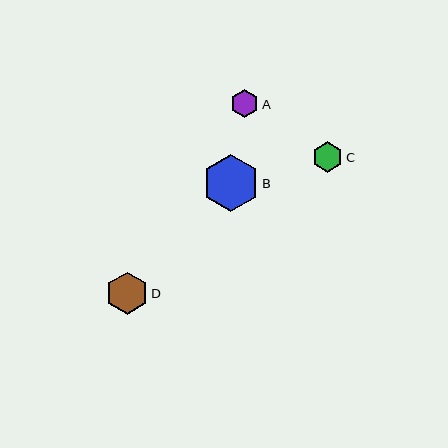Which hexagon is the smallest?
Hexagon A is the smallest with a size of approximately 28 pixels.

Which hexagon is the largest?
Hexagon B is the largest with a size of approximately 56 pixels.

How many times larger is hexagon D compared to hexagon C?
Hexagon D is approximately 1.4 times the size of hexagon C.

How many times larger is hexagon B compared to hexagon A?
Hexagon B is approximately 2.0 times the size of hexagon A.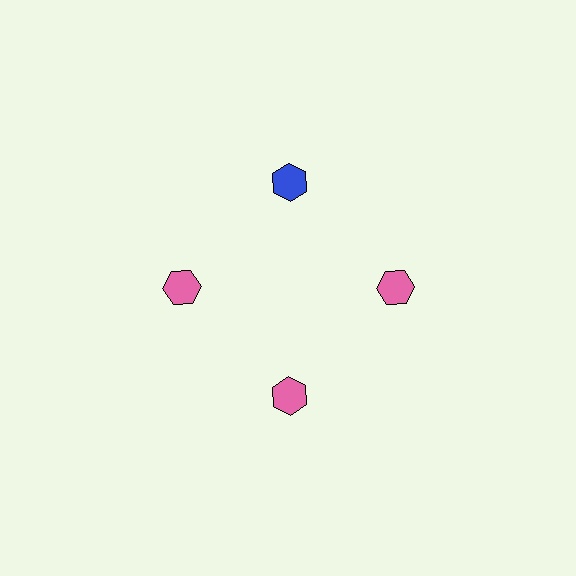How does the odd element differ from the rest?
It has a different color: blue instead of pink.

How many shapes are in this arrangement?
There are 4 shapes arranged in a ring pattern.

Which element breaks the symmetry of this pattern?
The blue hexagon at roughly the 12 o'clock position breaks the symmetry. All other shapes are pink hexagons.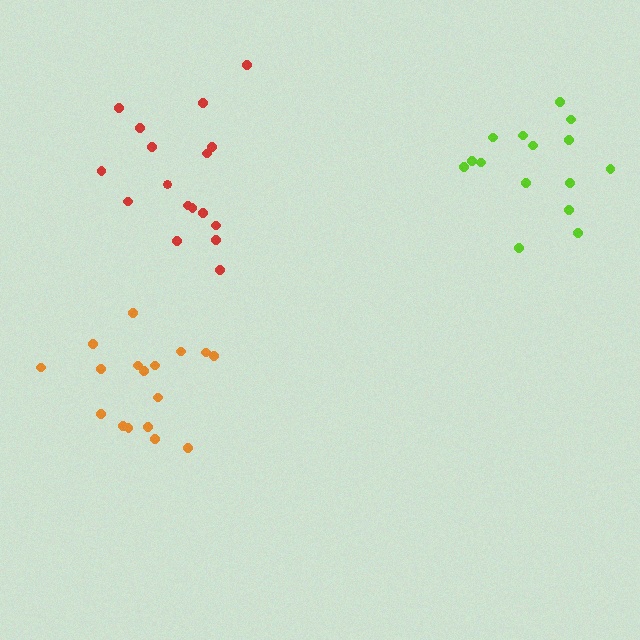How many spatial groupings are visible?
There are 3 spatial groupings.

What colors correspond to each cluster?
The clusters are colored: red, orange, lime.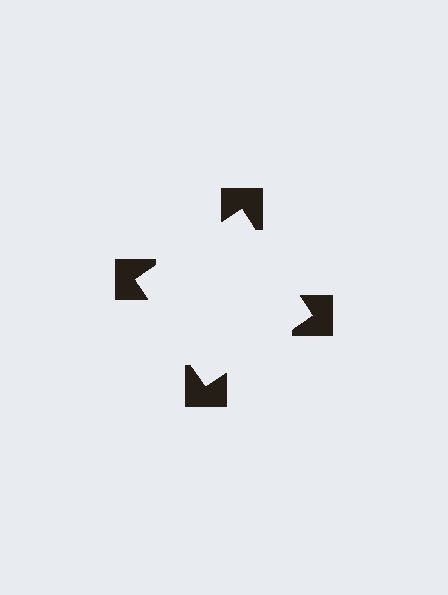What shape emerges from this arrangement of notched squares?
An illusory square — its edges are inferred from the aligned wedge cuts in the notched squares, not physically drawn.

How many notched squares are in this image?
There are 4 — one at each vertex of the illusory square.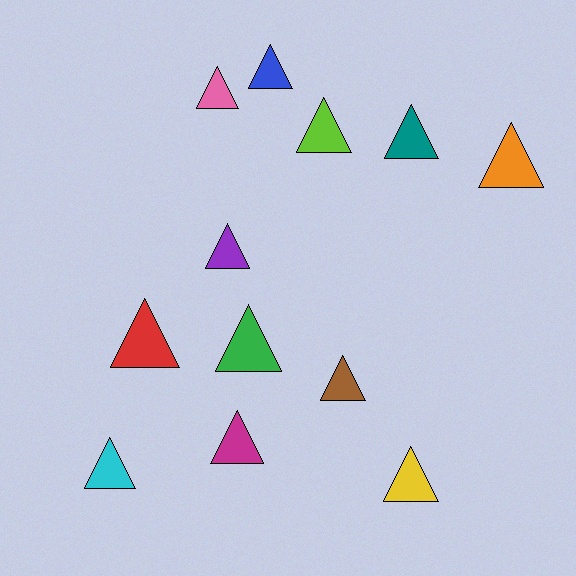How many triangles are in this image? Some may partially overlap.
There are 12 triangles.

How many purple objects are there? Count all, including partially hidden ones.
There is 1 purple object.